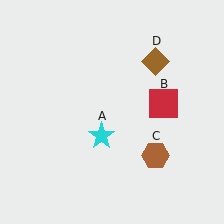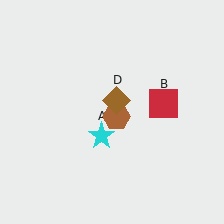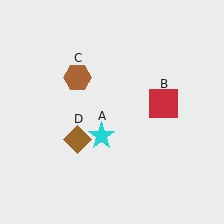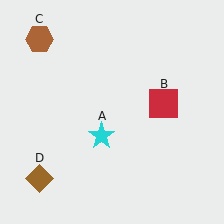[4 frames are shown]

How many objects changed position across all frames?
2 objects changed position: brown hexagon (object C), brown diamond (object D).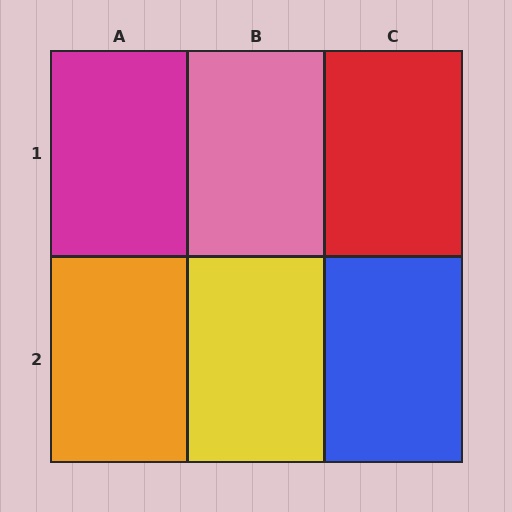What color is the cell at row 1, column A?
Magenta.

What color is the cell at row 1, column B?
Pink.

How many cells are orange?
1 cell is orange.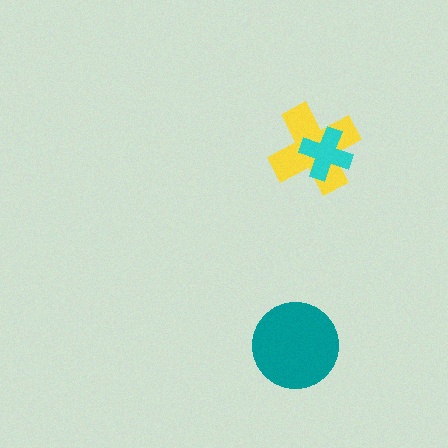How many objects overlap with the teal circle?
0 objects overlap with the teal circle.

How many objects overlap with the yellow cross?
1 object overlaps with the yellow cross.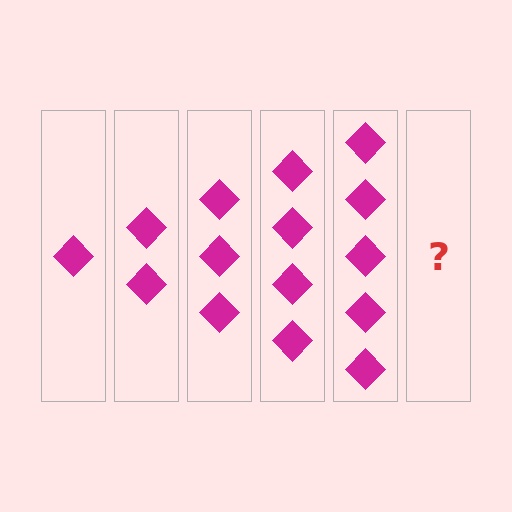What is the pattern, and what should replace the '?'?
The pattern is that each step adds one more diamond. The '?' should be 6 diamonds.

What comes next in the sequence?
The next element should be 6 diamonds.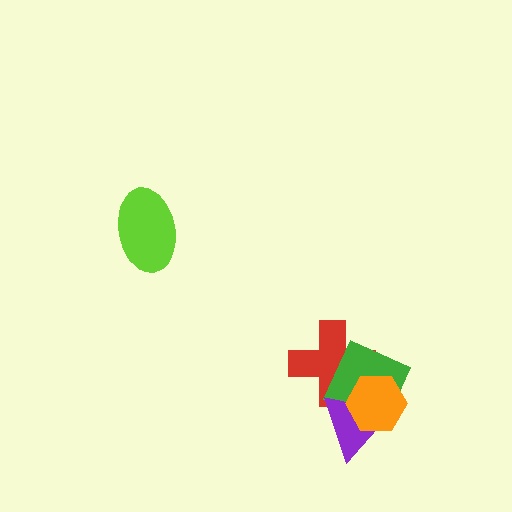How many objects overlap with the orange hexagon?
3 objects overlap with the orange hexagon.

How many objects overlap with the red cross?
3 objects overlap with the red cross.